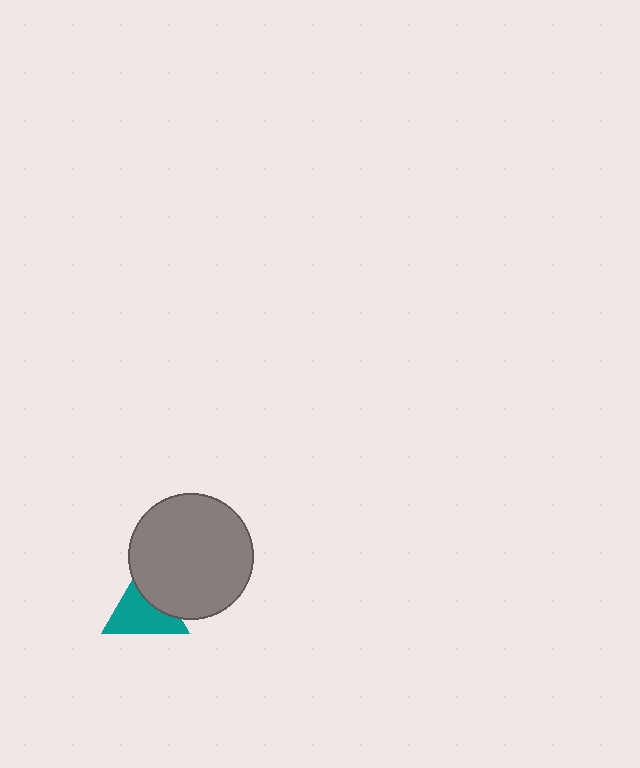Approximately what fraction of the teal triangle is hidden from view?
Roughly 35% of the teal triangle is hidden behind the gray circle.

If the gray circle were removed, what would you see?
You would see the complete teal triangle.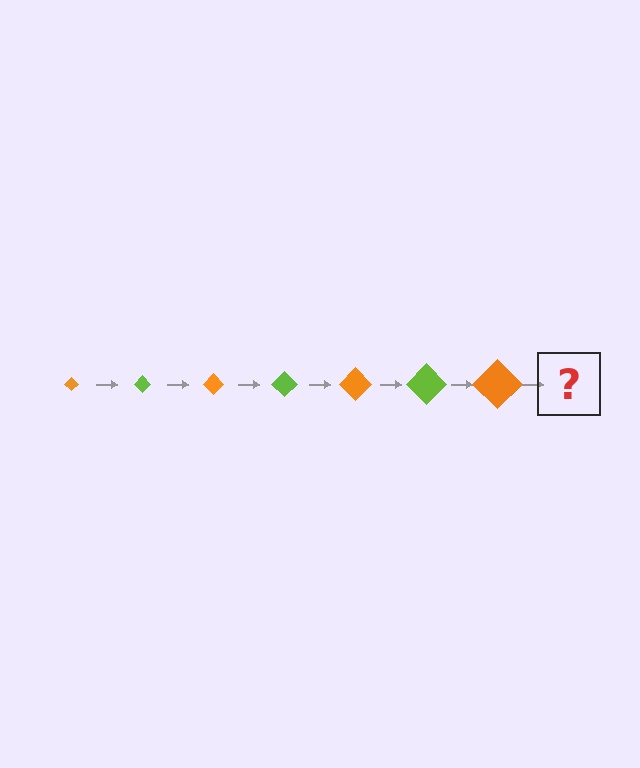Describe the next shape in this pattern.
It should be a lime diamond, larger than the previous one.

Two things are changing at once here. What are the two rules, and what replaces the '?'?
The two rules are that the diamond grows larger each step and the color cycles through orange and lime. The '?' should be a lime diamond, larger than the previous one.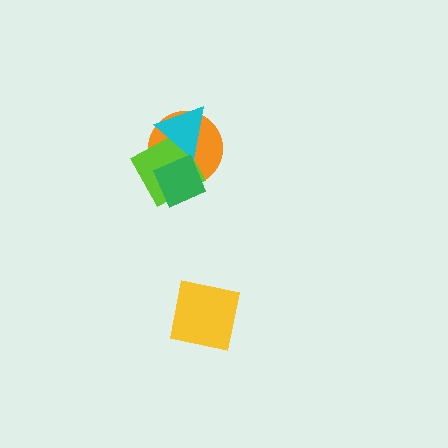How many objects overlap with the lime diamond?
3 objects overlap with the lime diamond.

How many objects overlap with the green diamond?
3 objects overlap with the green diamond.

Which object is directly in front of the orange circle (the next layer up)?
The lime diamond is directly in front of the orange circle.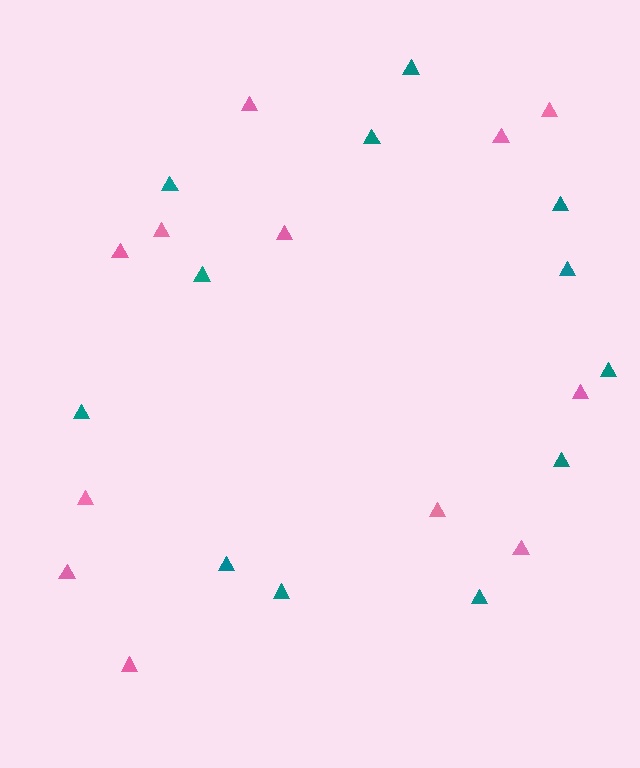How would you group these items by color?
There are 2 groups: one group of pink triangles (12) and one group of teal triangles (12).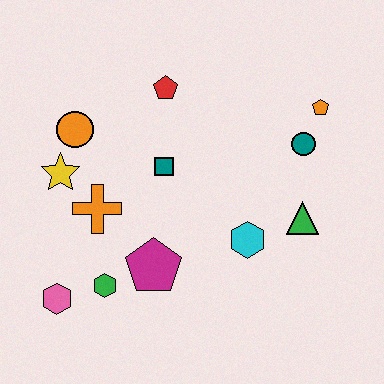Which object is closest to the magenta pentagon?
The green hexagon is closest to the magenta pentagon.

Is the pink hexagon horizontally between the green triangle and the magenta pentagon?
No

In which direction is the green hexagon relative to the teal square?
The green hexagon is below the teal square.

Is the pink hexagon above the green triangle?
No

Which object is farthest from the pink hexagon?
The orange pentagon is farthest from the pink hexagon.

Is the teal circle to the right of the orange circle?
Yes